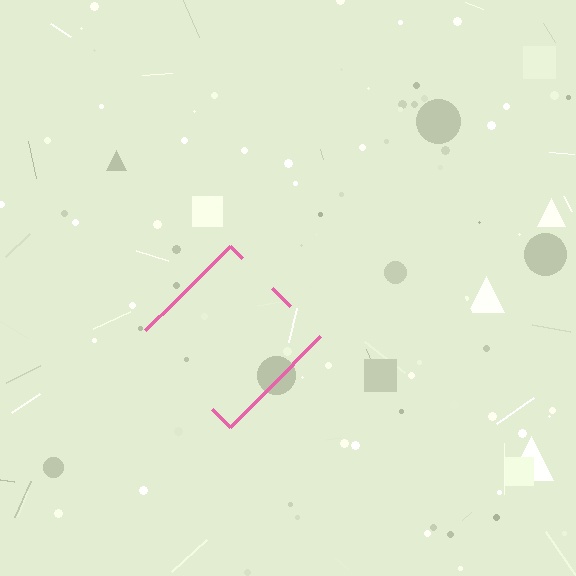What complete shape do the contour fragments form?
The contour fragments form a diamond.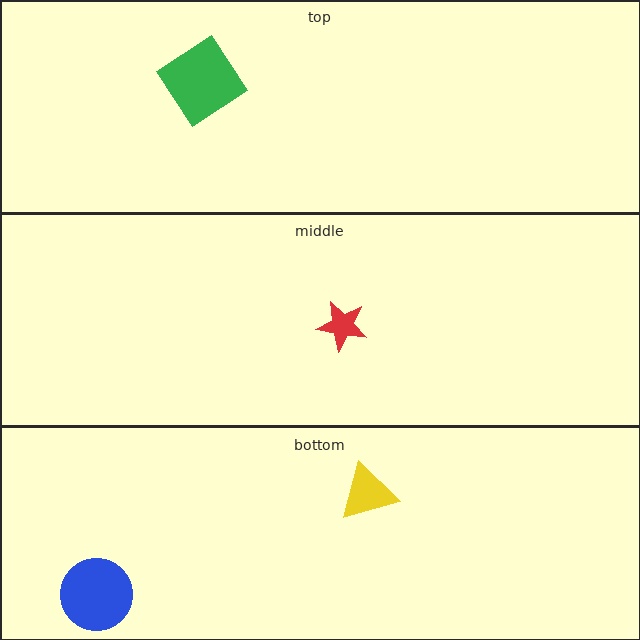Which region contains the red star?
The middle region.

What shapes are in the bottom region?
The yellow triangle, the blue circle.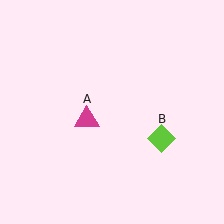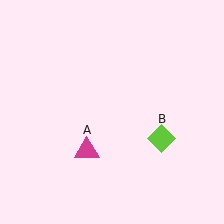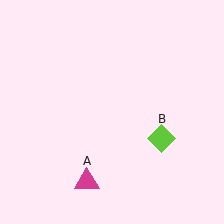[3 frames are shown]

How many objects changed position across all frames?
1 object changed position: magenta triangle (object A).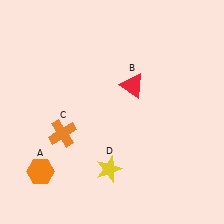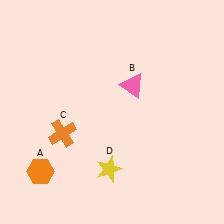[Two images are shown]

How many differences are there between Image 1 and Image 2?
There is 1 difference between the two images.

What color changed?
The triangle (B) changed from red in Image 1 to pink in Image 2.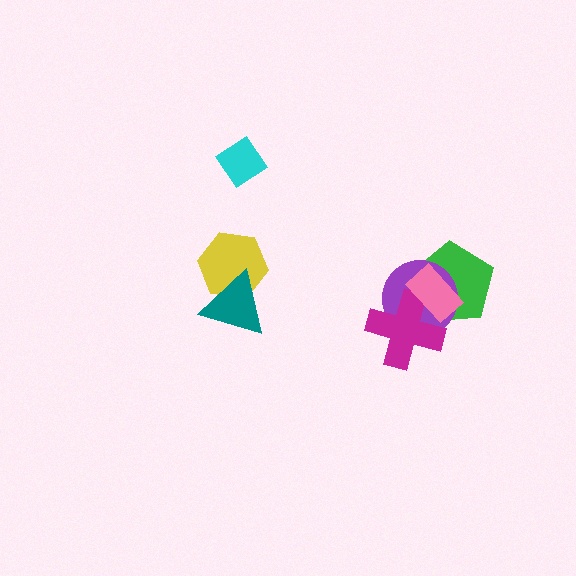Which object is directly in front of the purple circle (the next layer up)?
The magenta cross is directly in front of the purple circle.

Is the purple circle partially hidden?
Yes, it is partially covered by another shape.